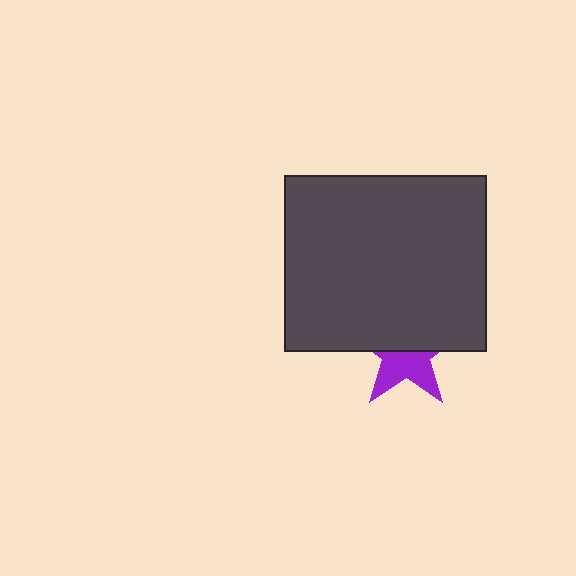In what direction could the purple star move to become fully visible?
The purple star could move down. That would shift it out from behind the dark gray rectangle entirely.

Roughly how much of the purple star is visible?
About half of it is visible (roughly 46%).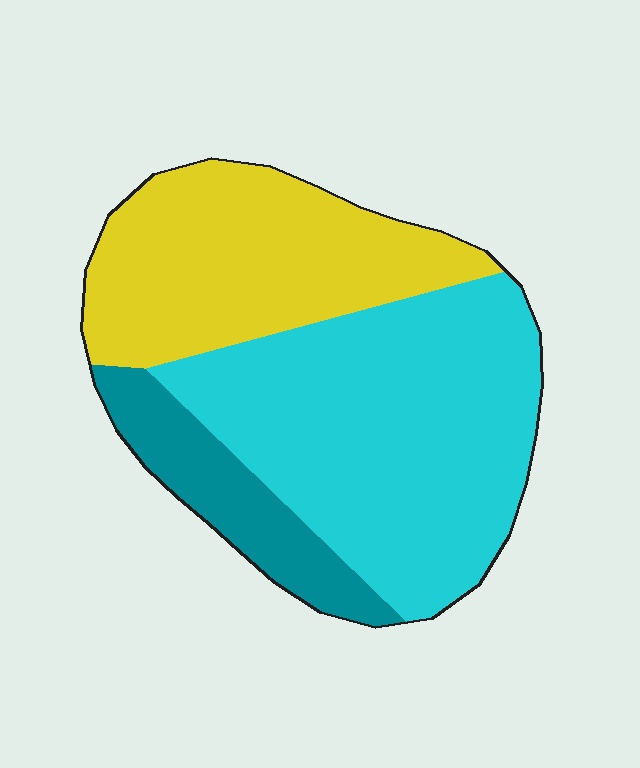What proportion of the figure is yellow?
Yellow takes up between a third and a half of the figure.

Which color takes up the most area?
Cyan, at roughly 50%.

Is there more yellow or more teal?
Yellow.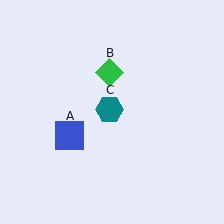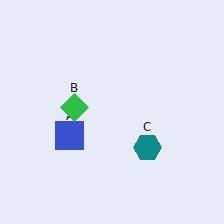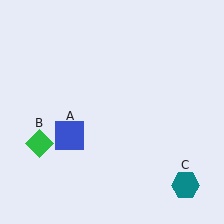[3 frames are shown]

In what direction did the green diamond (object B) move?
The green diamond (object B) moved down and to the left.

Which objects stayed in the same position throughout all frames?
Blue square (object A) remained stationary.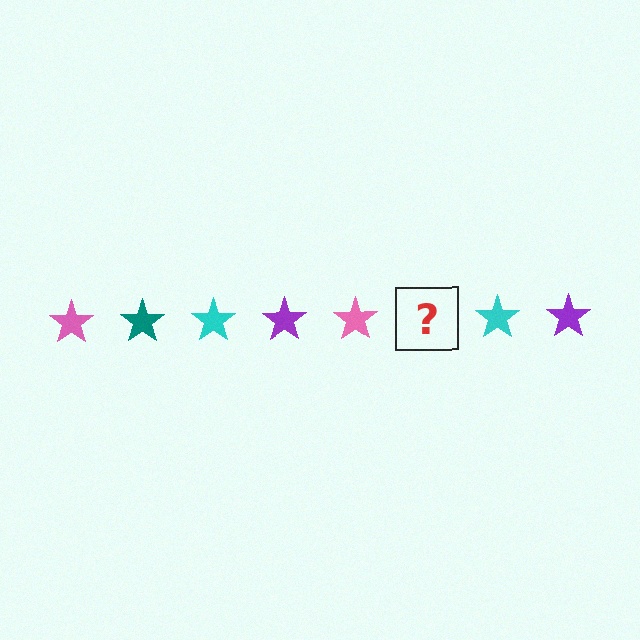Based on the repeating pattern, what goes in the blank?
The blank should be a teal star.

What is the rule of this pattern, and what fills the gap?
The rule is that the pattern cycles through pink, teal, cyan, purple stars. The gap should be filled with a teal star.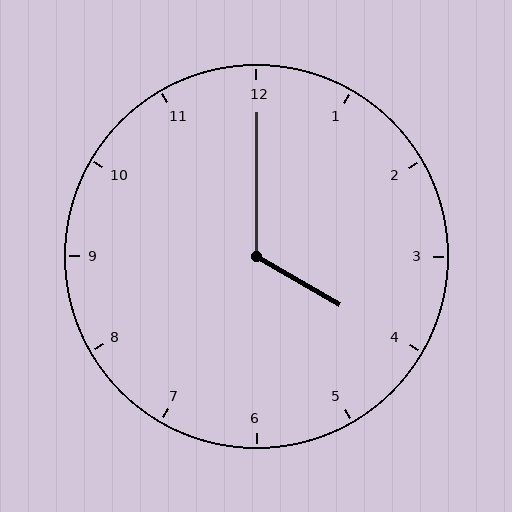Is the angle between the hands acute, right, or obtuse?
It is obtuse.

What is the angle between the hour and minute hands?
Approximately 120 degrees.